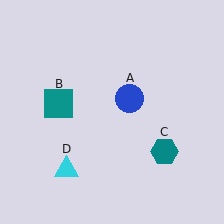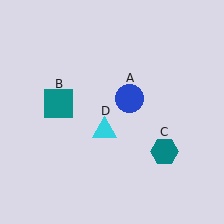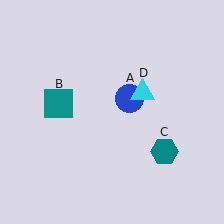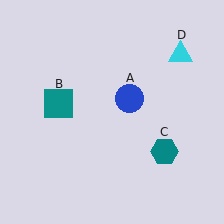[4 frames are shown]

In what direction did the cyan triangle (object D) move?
The cyan triangle (object D) moved up and to the right.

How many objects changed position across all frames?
1 object changed position: cyan triangle (object D).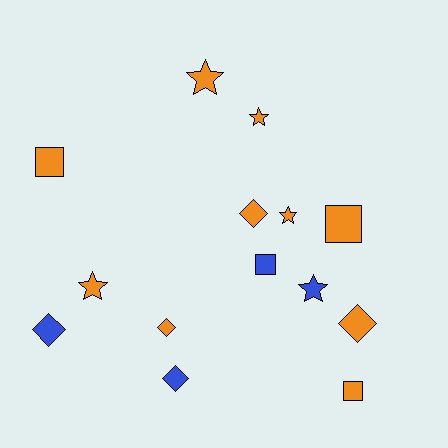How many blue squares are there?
There is 1 blue square.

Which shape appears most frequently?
Star, with 5 objects.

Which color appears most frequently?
Orange, with 10 objects.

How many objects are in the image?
There are 14 objects.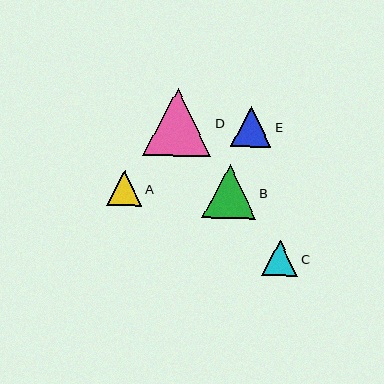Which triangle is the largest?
Triangle D is the largest with a size of approximately 68 pixels.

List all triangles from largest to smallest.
From largest to smallest: D, B, E, C, A.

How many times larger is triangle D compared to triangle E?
Triangle D is approximately 1.7 times the size of triangle E.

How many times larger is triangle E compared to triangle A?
Triangle E is approximately 1.2 times the size of triangle A.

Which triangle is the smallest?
Triangle A is the smallest with a size of approximately 35 pixels.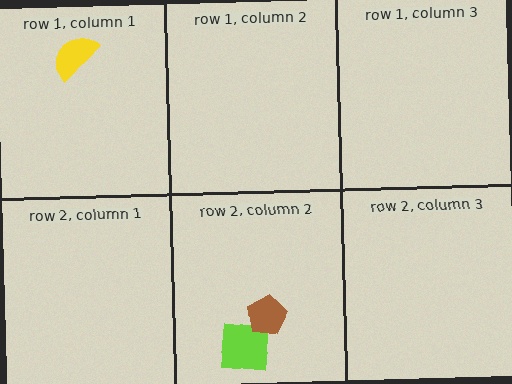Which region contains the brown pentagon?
The row 2, column 2 region.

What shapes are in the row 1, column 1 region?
The yellow semicircle.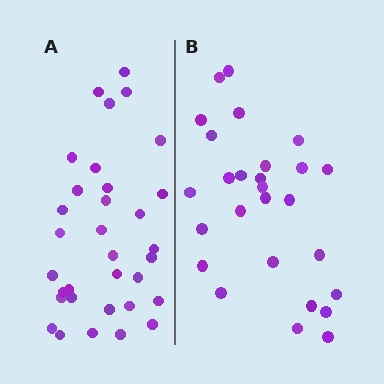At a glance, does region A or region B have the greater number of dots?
Region A (the left region) has more dots.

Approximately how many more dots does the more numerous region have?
Region A has about 6 more dots than region B.